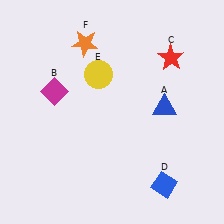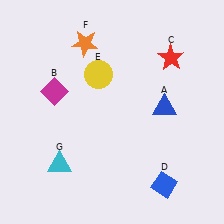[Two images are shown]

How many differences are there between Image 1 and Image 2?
There is 1 difference between the two images.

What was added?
A cyan triangle (G) was added in Image 2.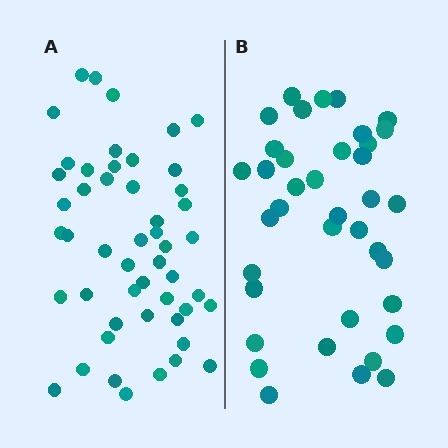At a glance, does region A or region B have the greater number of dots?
Region A (the left region) has more dots.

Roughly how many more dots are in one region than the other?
Region A has roughly 12 or so more dots than region B.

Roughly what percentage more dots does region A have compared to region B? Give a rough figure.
About 30% more.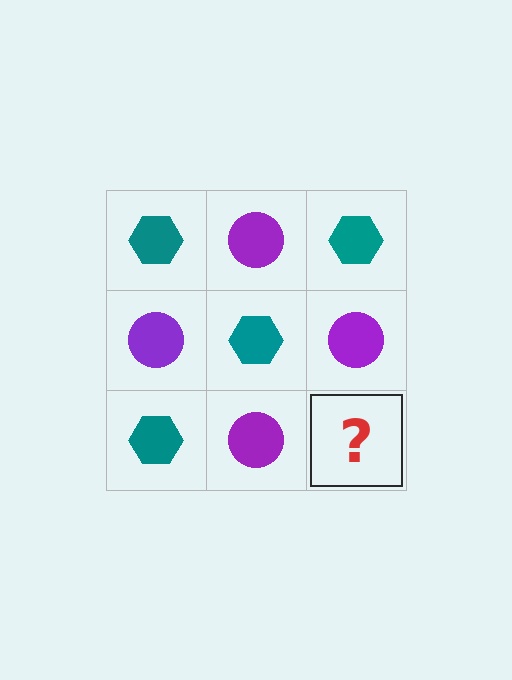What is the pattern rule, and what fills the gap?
The rule is that it alternates teal hexagon and purple circle in a checkerboard pattern. The gap should be filled with a teal hexagon.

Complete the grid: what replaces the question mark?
The question mark should be replaced with a teal hexagon.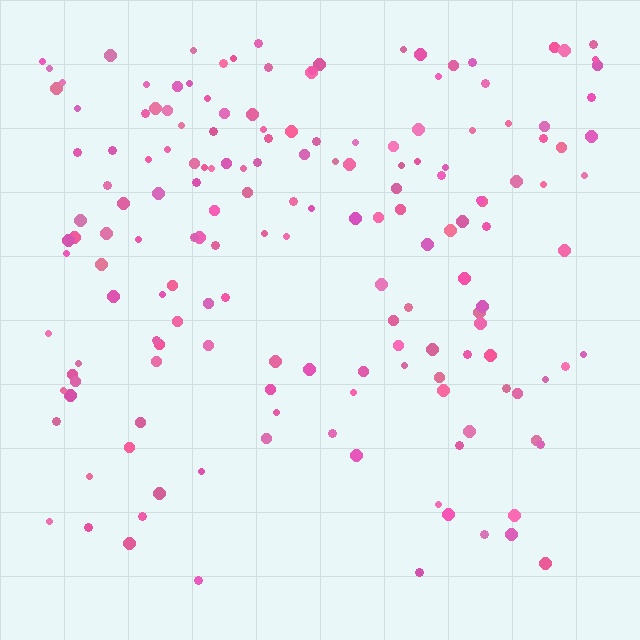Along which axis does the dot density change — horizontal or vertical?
Vertical.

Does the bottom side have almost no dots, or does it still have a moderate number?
Still a moderate number, just noticeably fewer than the top.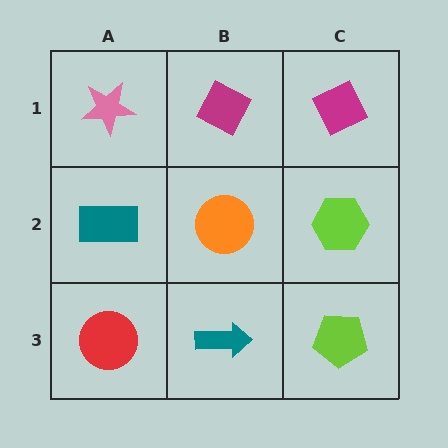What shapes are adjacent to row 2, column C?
A magenta diamond (row 1, column C), a lime pentagon (row 3, column C), an orange circle (row 2, column B).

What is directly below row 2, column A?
A red circle.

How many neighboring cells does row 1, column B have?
3.